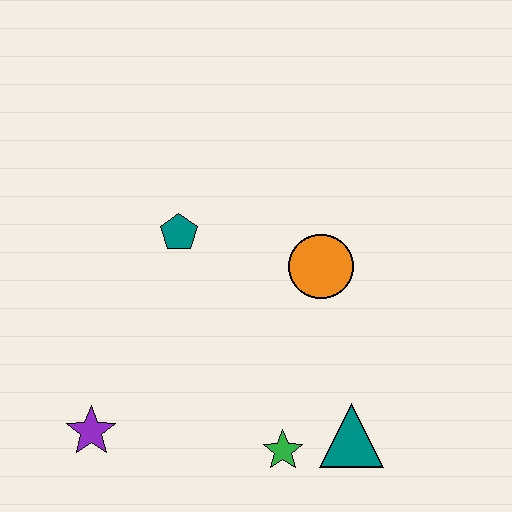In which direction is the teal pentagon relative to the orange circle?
The teal pentagon is to the left of the orange circle.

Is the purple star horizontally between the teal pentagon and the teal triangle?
No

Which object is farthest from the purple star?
The orange circle is farthest from the purple star.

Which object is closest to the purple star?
The green star is closest to the purple star.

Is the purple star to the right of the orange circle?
No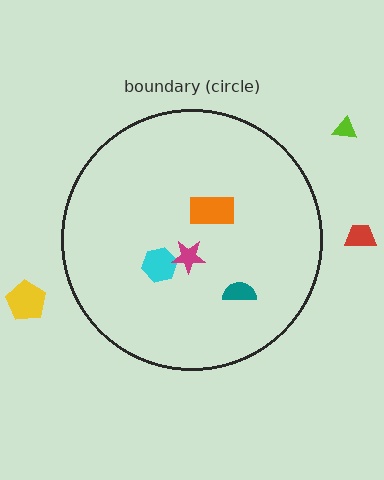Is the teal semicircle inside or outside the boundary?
Inside.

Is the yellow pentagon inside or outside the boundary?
Outside.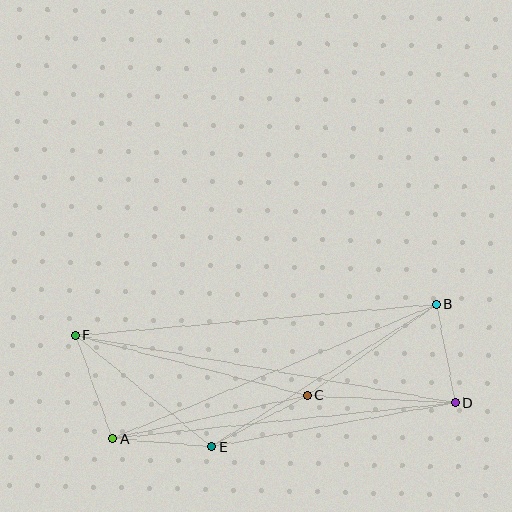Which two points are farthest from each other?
Points D and F are farthest from each other.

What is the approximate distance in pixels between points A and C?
The distance between A and C is approximately 199 pixels.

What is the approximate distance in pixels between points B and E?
The distance between B and E is approximately 266 pixels.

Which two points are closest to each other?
Points A and E are closest to each other.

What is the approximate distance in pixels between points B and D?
The distance between B and D is approximately 100 pixels.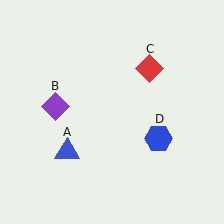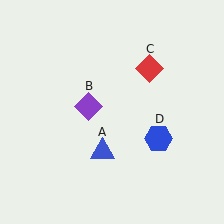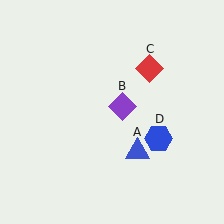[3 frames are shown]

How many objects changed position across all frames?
2 objects changed position: blue triangle (object A), purple diamond (object B).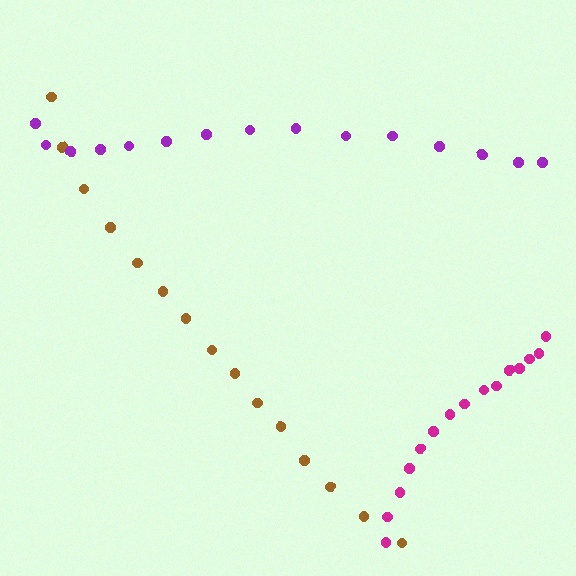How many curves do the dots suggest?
There are 3 distinct paths.